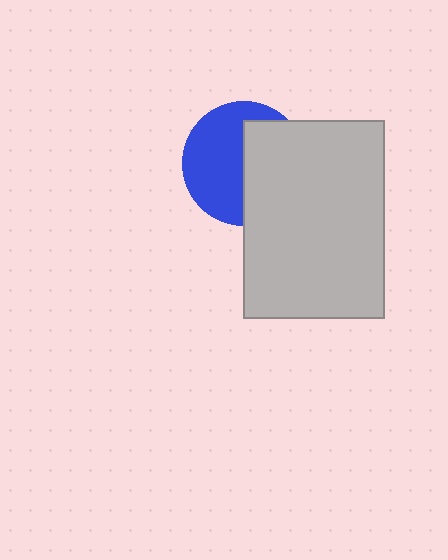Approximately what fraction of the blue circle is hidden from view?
Roughly 46% of the blue circle is hidden behind the light gray rectangle.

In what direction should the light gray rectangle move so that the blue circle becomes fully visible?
The light gray rectangle should move right. That is the shortest direction to clear the overlap and leave the blue circle fully visible.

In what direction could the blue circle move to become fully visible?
The blue circle could move left. That would shift it out from behind the light gray rectangle entirely.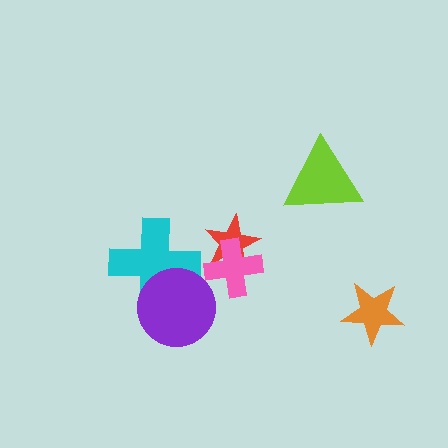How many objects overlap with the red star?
1 object overlaps with the red star.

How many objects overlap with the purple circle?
1 object overlaps with the purple circle.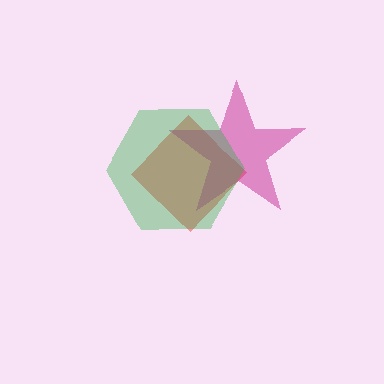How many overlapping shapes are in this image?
There are 3 overlapping shapes in the image.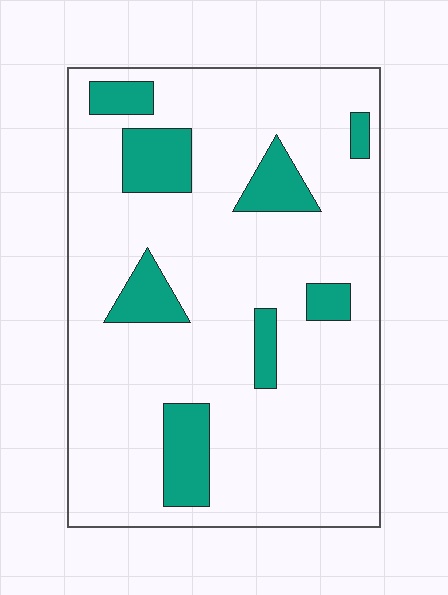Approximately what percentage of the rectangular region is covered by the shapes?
Approximately 15%.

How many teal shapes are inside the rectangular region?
8.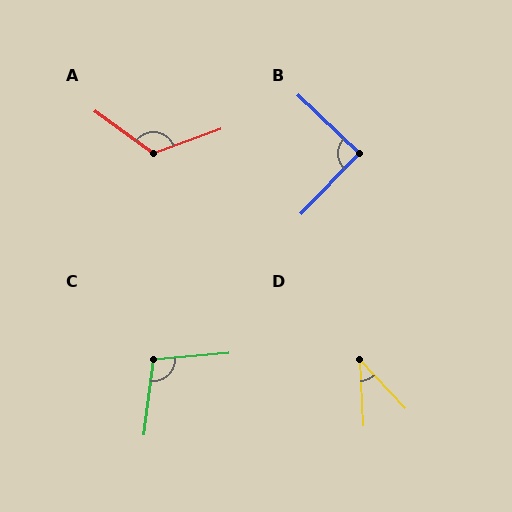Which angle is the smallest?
D, at approximately 40 degrees.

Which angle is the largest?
A, at approximately 125 degrees.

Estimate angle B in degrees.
Approximately 90 degrees.